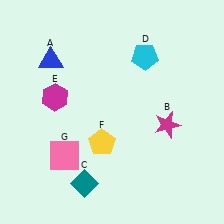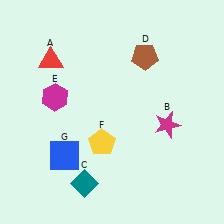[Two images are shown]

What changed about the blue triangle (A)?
In Image 1, A is blue. In Image 2, it changed to red.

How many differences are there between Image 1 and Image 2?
There are 3 differences between the two images.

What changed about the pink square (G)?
In Image 1, G is pink. In Image 2, it changed to blue.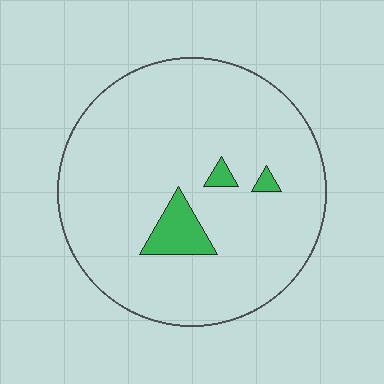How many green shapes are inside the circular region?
3.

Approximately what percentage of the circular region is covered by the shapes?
Approximately 5%.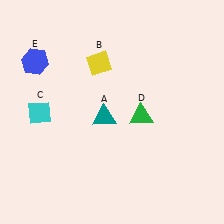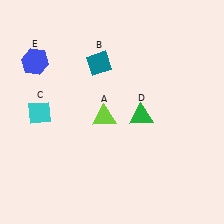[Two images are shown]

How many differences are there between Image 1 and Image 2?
There are 2 differences between the two images.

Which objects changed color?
A changed from teal to lime. B changed from yellow to teal.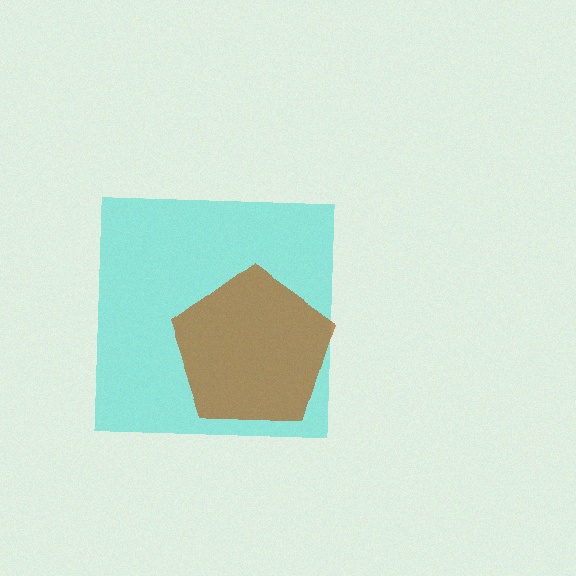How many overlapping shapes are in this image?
There are 2 overlapping shapes in the image.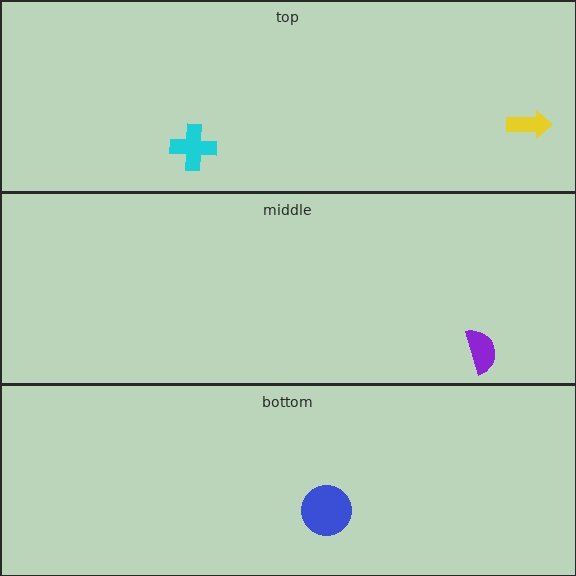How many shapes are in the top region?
2.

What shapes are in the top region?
The cyan cross, the yellow arrow.